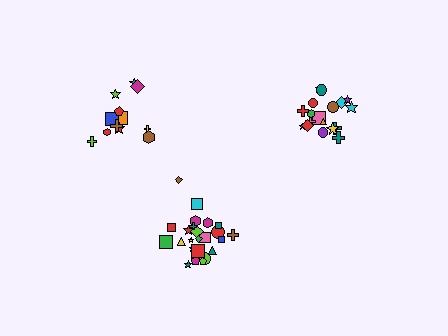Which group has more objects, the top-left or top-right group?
The top-right group.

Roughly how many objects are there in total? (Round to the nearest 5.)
Roughly 55 objects in total.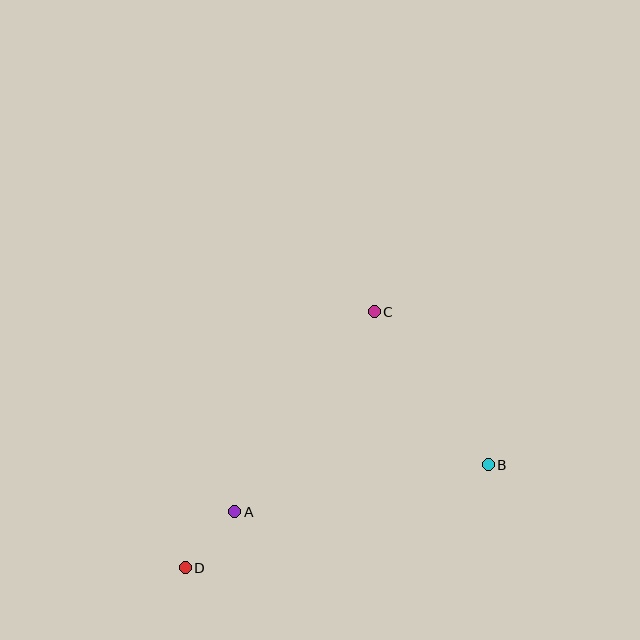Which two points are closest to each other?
Points A and D are closest to each other.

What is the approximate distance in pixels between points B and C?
The distance between B and C is approximately 191 pixels.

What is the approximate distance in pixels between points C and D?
The distance between C and D is approximately 318 pixels.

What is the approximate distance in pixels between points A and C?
The distance between A and C is approximately 244 pixels.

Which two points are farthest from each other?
Points B and D are farthest from each other.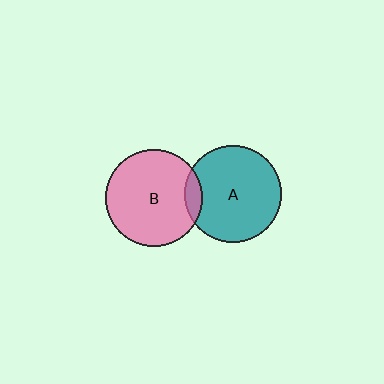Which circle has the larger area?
Circle B (pink).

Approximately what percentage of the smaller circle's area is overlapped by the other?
Approximately 10%.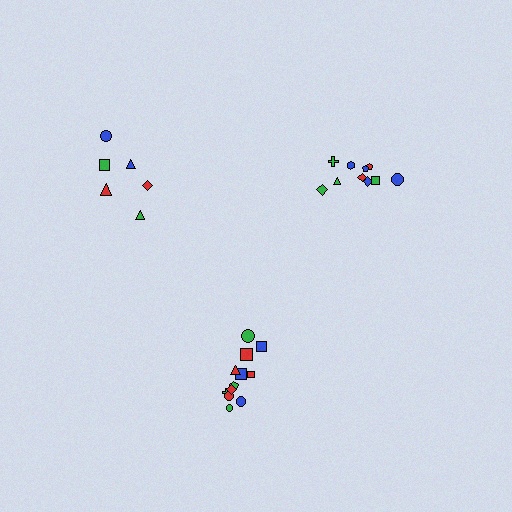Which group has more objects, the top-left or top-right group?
The top-right group.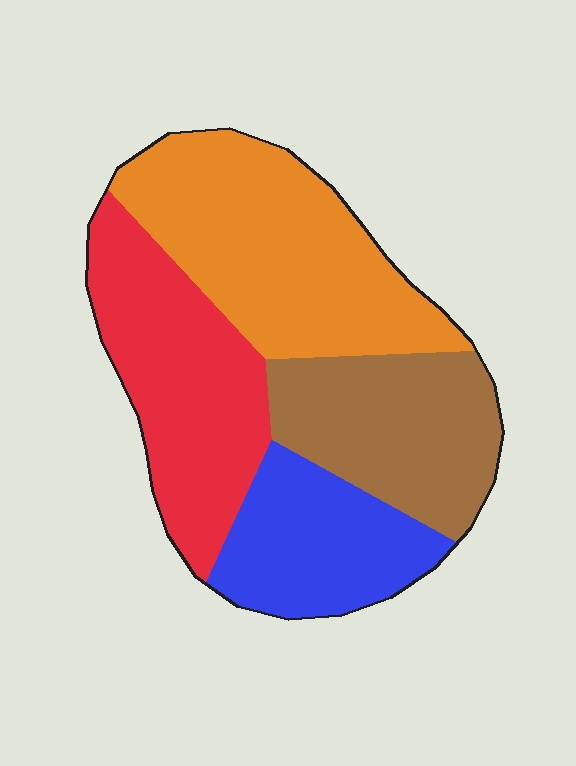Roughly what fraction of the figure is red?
Red takes up between a sixth and a third of the figure.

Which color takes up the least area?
Blue, at roughly 20%.